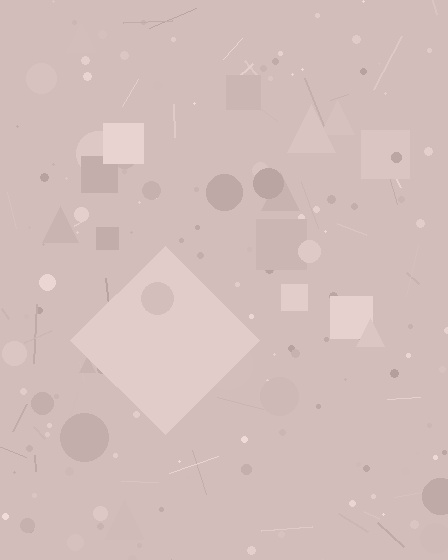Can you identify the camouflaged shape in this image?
The camouflaged shape is a diamond.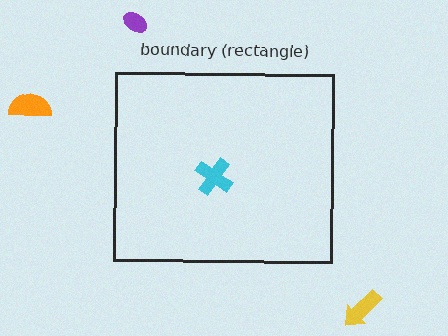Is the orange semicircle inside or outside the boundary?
Outside.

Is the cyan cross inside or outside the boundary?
Inside.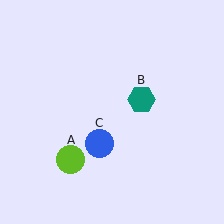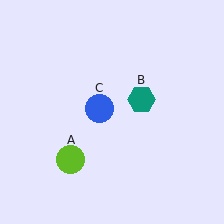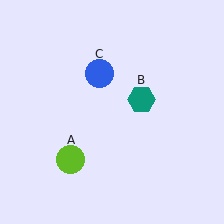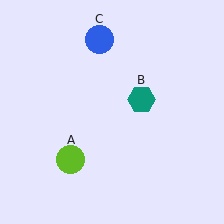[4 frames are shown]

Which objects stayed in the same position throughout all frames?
Lime circle (object A) and teal hexagon (object B) remained stationary.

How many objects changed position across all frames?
1 object changed position: blue circle (object C).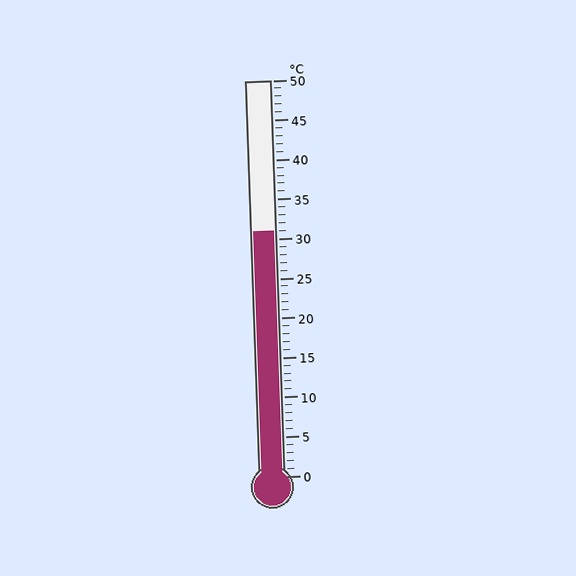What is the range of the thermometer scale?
The thermometer scale ranges from 0°C to 50°C.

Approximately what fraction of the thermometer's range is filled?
The thermometer is filled to approximately 60% of its range.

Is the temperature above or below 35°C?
The temperature is below 35°C.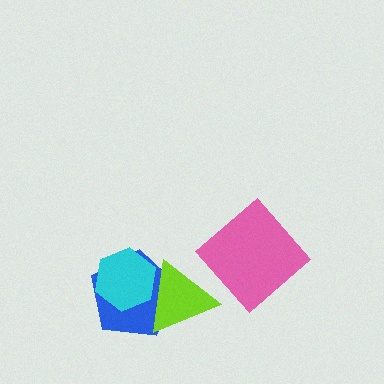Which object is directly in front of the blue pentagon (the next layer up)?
The cyan hexagon is directly in front of the blue pentagon.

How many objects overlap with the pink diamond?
0 objects overlap with the pink diamond.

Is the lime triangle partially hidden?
No, no other shape covers it.